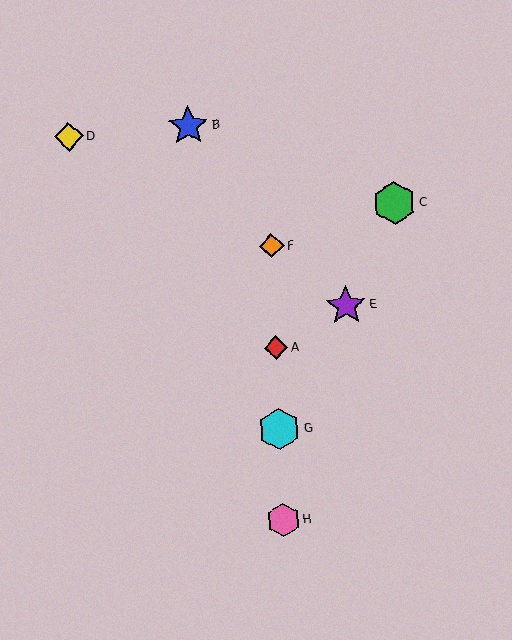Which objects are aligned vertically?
Objects A, F, G, H are aligned vertically.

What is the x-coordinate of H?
Object H is at x≈283.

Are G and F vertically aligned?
Yes, both are at x≈280.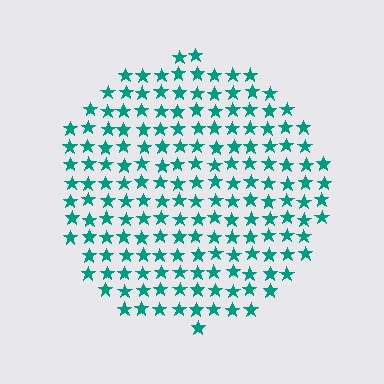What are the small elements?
The small elements are stars.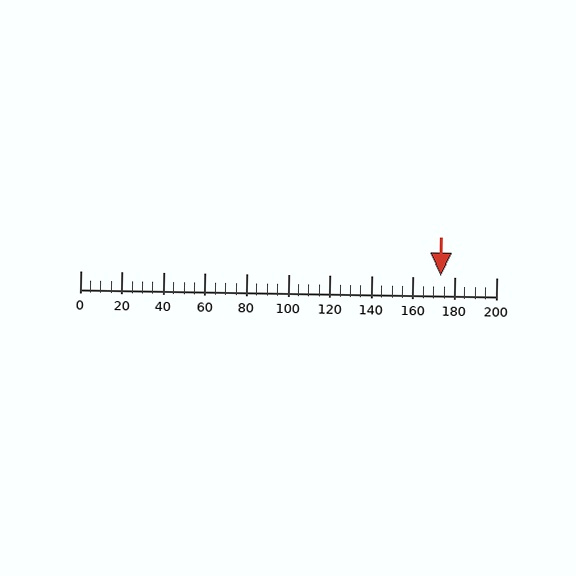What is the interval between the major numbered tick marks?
The major tick marks are spaced 20 units apart.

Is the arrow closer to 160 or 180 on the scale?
The arrow is closer to 180.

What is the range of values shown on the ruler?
The ruler shows values from 0 to 200.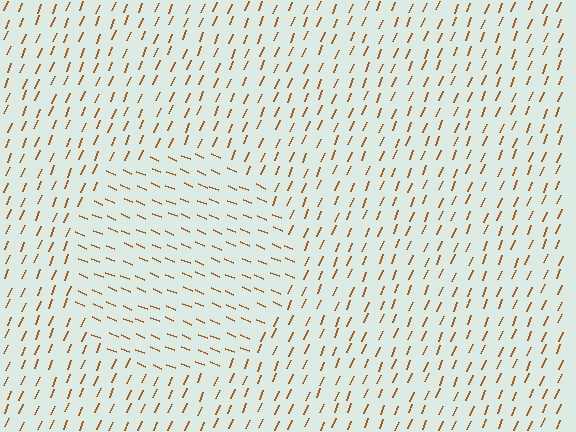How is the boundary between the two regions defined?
The boundary is defined purely by a change in line orientation (approximately 90 degrees difference). All lines are the same color and thickness.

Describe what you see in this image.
The image is filled with small brown line segments. A circle region in the image has lines oriented differently from the surrounding lines, creating a visible texture boundary.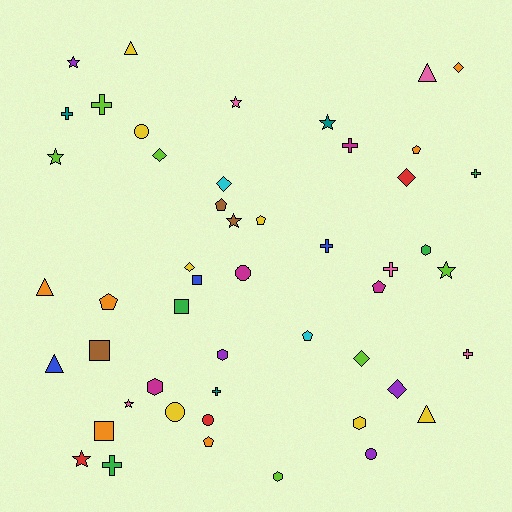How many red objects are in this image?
There are 3 red objects.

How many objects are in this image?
There are 50 objects.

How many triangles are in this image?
There are 5 triangles.